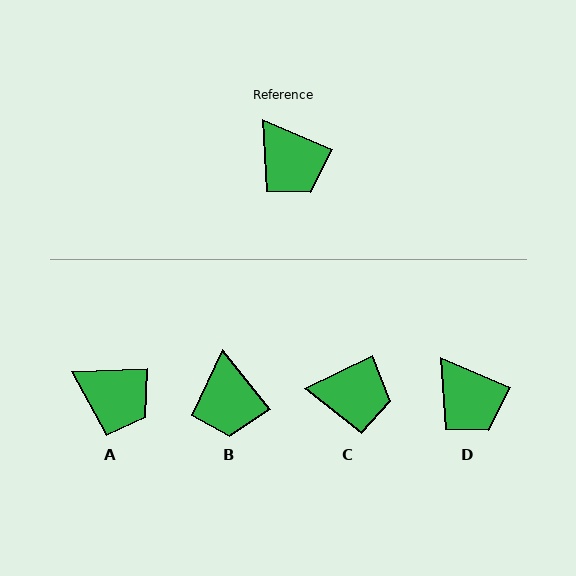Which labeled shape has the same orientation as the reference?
D.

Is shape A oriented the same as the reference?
No, it is off by about 25 degrees.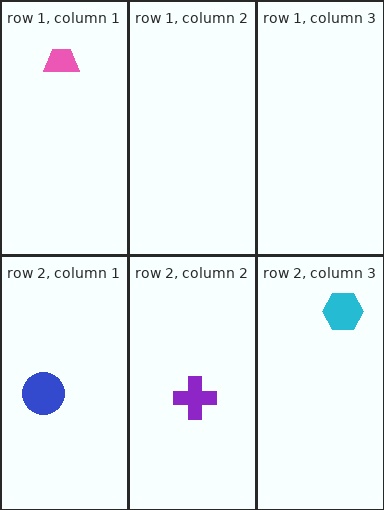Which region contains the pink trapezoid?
The row 1, column 1 region.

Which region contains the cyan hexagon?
The row 2, column 3 region.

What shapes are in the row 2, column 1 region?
The blue circle.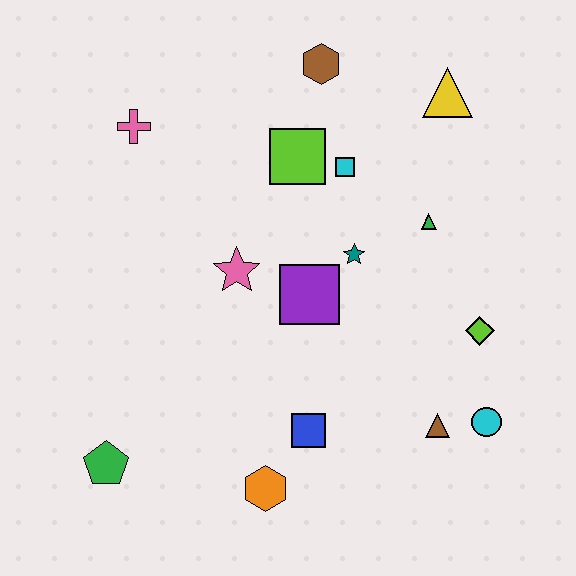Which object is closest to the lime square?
The cyan square is closest to the lime square.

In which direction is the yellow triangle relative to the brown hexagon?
The yellow triangle is to the right of the brown hexagon.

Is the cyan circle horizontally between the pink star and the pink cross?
No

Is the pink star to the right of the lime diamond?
No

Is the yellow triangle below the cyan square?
No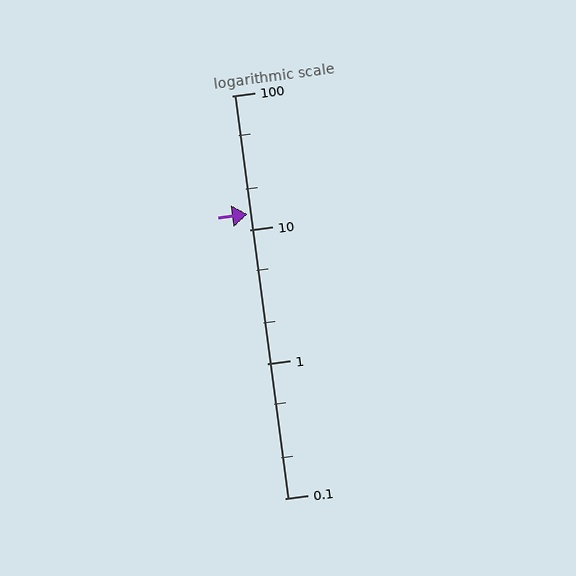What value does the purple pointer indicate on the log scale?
The pointer indicates approximately 13.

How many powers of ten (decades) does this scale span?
The scale spans 3 decades, from 0.1 to 100.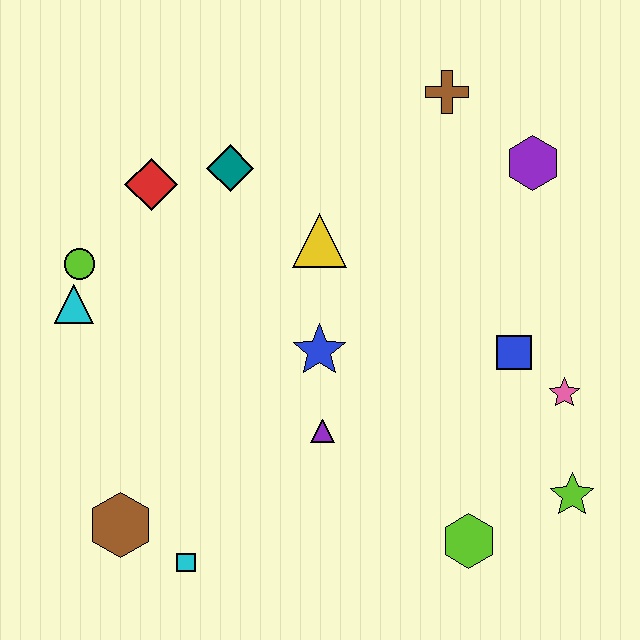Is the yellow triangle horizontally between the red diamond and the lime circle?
No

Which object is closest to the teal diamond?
The red diamond is closest to the teal diamond.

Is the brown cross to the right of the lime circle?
Yes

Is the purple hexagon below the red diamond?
No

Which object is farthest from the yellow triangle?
The lime star is farthest from the yellow triangle.